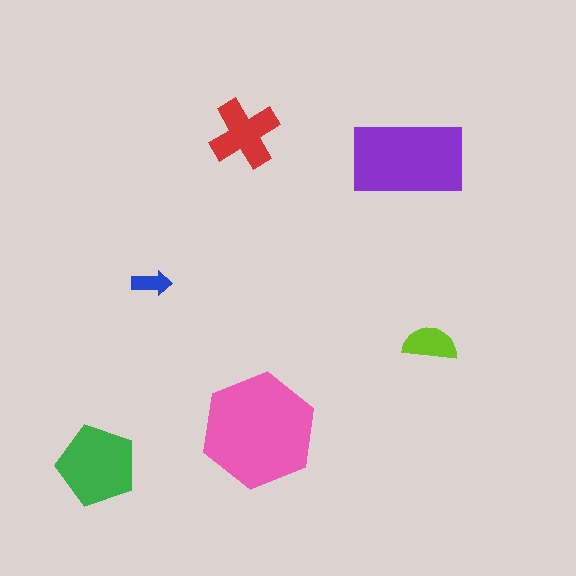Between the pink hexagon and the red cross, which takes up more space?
The pink hexagon.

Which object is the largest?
The pink hexagon.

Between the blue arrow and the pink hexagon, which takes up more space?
The pink hexagon.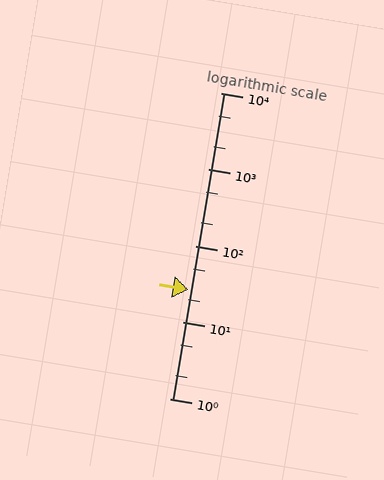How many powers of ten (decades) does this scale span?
The scale spans 4 decades, from 1 to 10000.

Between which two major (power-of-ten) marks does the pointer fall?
The pointer is between 10 and 100.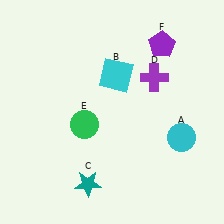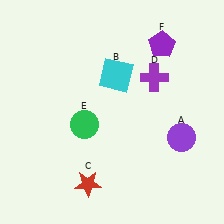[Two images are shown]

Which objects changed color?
A changed from cyan to purple. C changed from teal to red.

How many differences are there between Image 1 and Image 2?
There are 2 differences between the two images.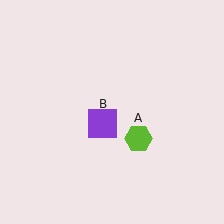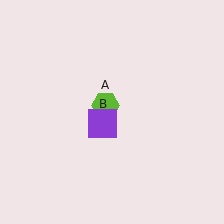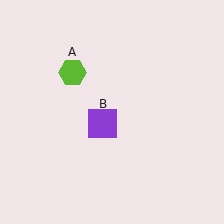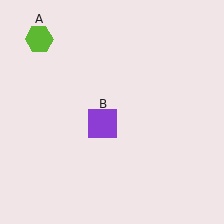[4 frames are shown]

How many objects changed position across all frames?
1 object changed position: lime hexagon (object A).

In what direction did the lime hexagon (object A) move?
The lime hexagon (object A) moved up and to the left.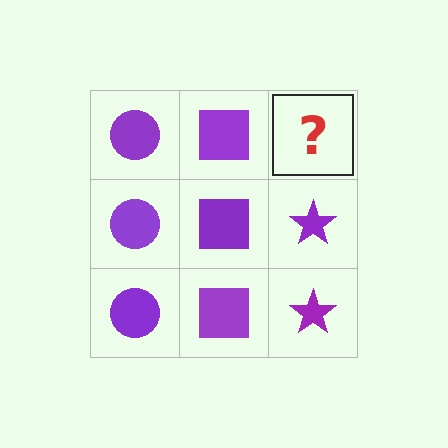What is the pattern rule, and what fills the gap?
The rule is that each column has a consistent shape. The gap should be filled with a purple star.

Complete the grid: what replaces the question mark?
The question mark should be replaced with a purple star.